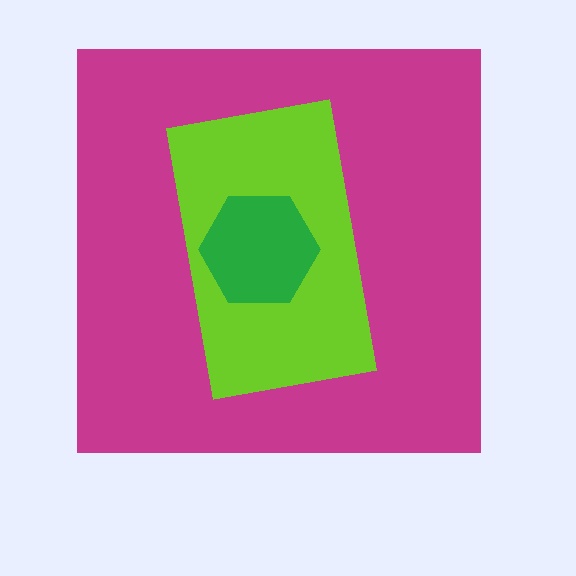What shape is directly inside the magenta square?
The lime rectangle.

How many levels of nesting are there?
3.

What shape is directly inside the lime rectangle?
The green hexagon.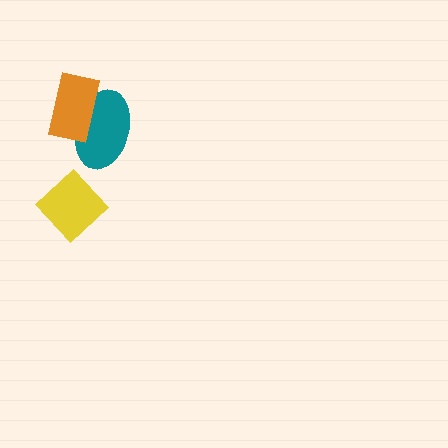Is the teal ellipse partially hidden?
Yes, it is partially covered by another shape.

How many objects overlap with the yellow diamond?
0 objects overlap with the yellow diamond.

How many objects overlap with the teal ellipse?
1 object overlaps with the teal ellipse.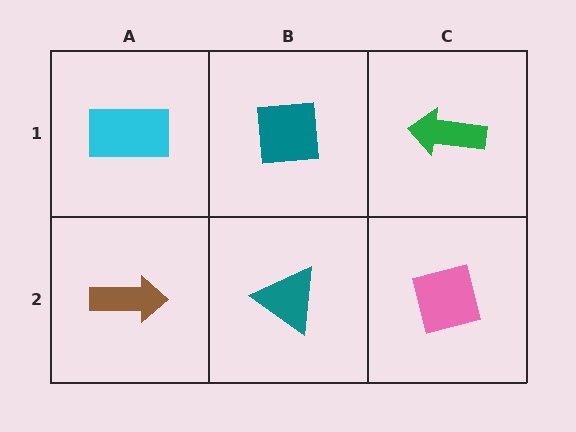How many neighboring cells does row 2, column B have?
3.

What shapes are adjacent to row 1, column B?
A teal triangle (row 2, column B), a cyan rectangle (row 1, column A), a green arrow (row 1, column C).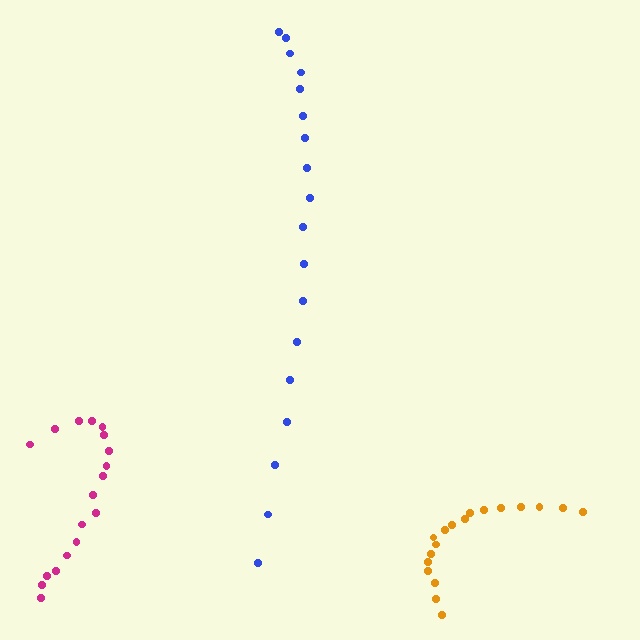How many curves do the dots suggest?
There are 3 distinct paths.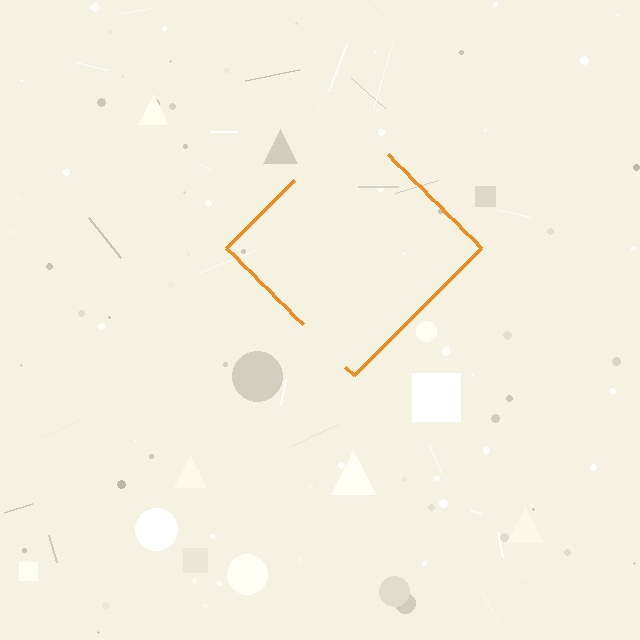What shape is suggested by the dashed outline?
The dashed outline suggests a diamond.